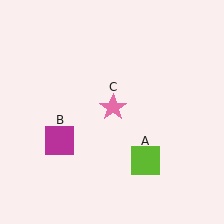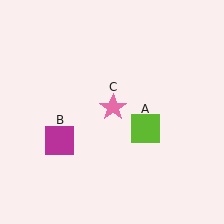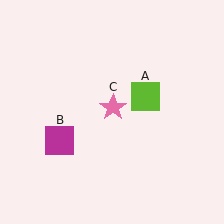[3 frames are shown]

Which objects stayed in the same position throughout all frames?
Magenta square (object B) and pink star (object C) remained stationary.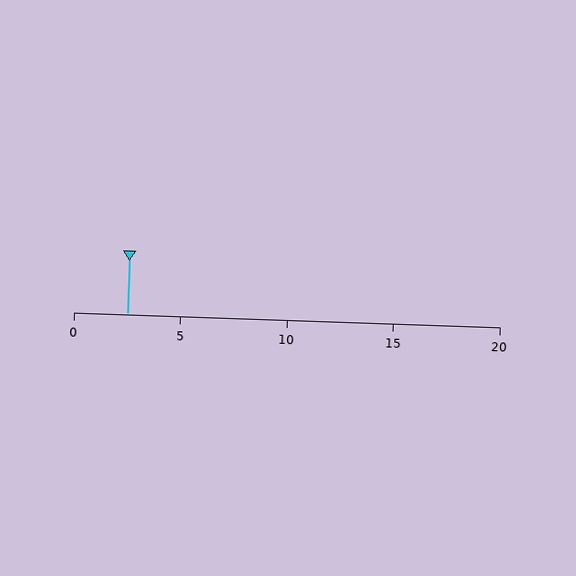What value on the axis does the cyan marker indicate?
The marker indicates approximately 2.5.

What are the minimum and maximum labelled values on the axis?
The axis runs from 0 to 20.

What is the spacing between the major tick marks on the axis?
The major ticks are spaced 5 apart.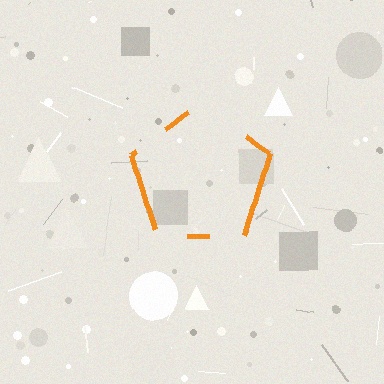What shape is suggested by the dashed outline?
The dashed outline suggests a pentagon.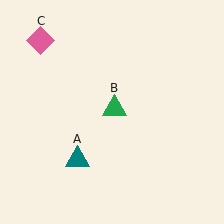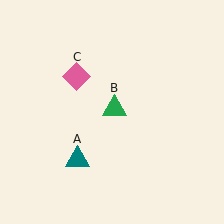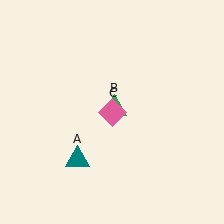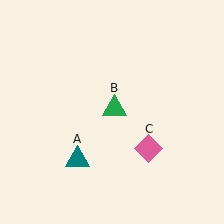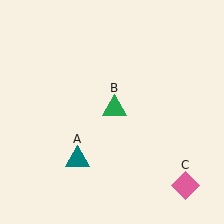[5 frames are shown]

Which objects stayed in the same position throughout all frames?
Teal triangle (object A) and green triangle (object B) remained stationary.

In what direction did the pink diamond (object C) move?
The pink diamond (object C) moved down and to the right.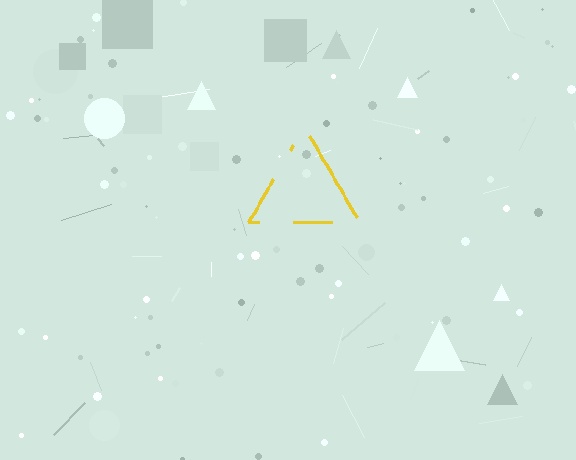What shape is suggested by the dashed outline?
The dashed outline suggests a triangle.